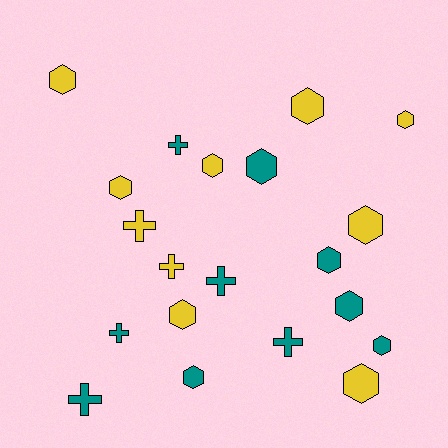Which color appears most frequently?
Teal, with 10 objects.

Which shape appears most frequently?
Hexagon, with 13 objects.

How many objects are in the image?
There are 20 objects.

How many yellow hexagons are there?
There are 8 yellow hexagons.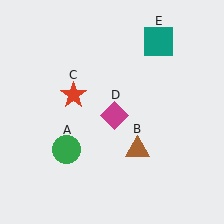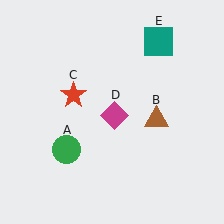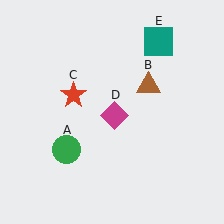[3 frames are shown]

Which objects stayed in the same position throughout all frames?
Green circle (object A) and red star (object C) and magenta diamond (object D) and teal square (object E) remained stationary.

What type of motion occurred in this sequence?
The brown triangle (object B) rotated counterclockwise around the center of the scene.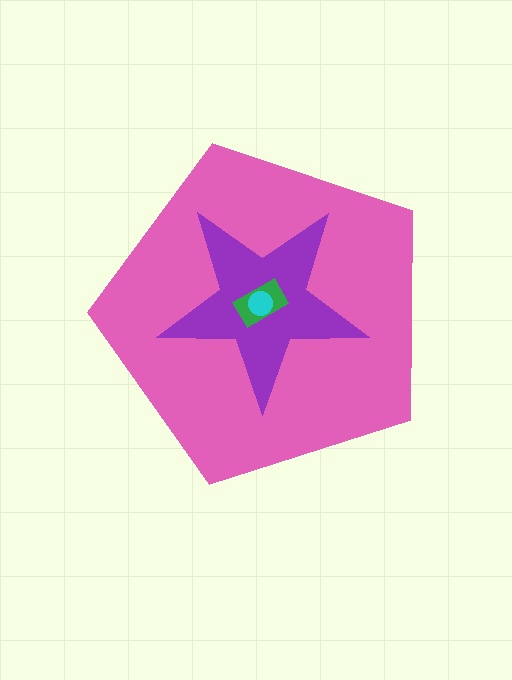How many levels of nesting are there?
4.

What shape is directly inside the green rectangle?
The cyan circle.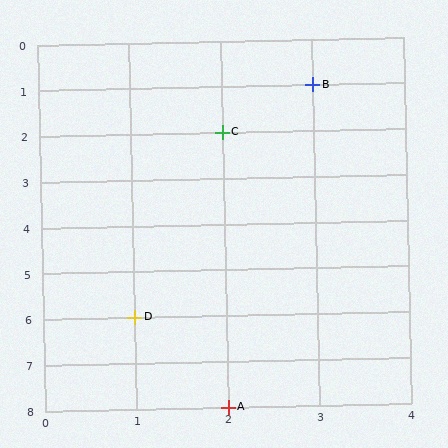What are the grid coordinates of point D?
Point D is at grid coordinates (1, 6).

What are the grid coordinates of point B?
Point B is at grid coordinates (3, 1).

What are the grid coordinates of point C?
Point C is at grid coordinates (2, 2).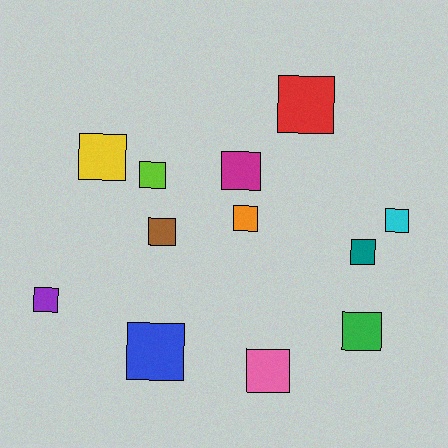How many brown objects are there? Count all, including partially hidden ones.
There is 1 brown object.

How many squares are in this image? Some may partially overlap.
There are 12 squares.